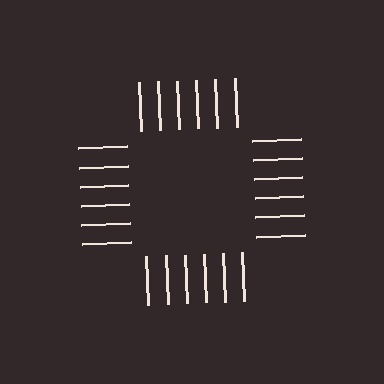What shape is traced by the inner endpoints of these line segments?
An illusory square — the line segments terminate on its edges but no continuous stroke is drawn.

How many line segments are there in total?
24 — 6 along each of the 4 edges.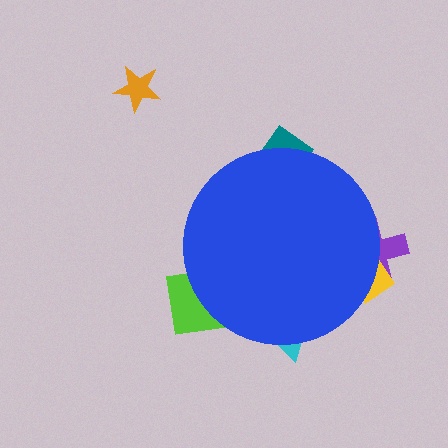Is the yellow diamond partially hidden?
Yes, the yellow diamond is partially hidden behind the blue circle.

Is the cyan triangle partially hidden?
Yes, the cyan triangle is partially hidden behind the blue circle.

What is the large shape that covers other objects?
A blue circle.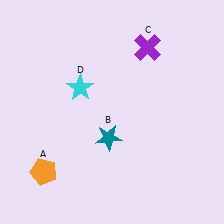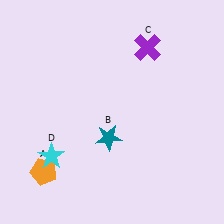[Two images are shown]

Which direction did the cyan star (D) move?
The cyan star (D) moved down.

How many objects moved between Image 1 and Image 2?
1 object moved between the two images.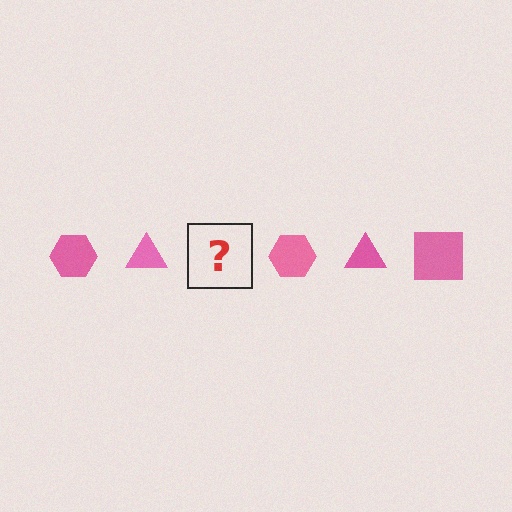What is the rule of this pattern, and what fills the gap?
The rule is that the pattern cycles through hexagon, triangle, square shapes in pink. The gap should be filled with a pink square.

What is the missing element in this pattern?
The missing element is a pink square.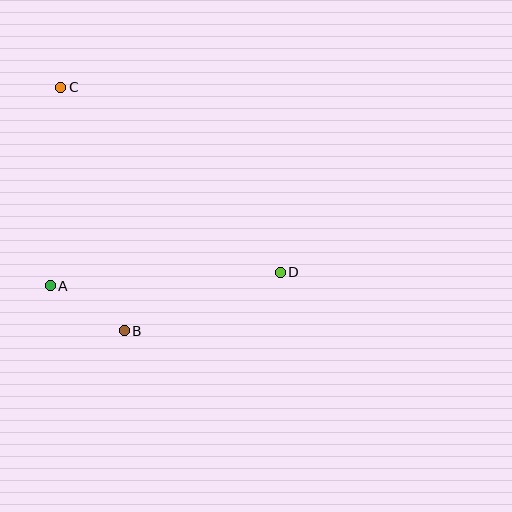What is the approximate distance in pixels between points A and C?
The distance between A and C is approximately 198 pixels.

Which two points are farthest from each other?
Points C and D are farthest from each other.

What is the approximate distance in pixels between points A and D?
The distance between A and D is approximately 230 pixels.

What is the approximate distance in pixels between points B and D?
The distance between B and D is approximately 166 pixels.